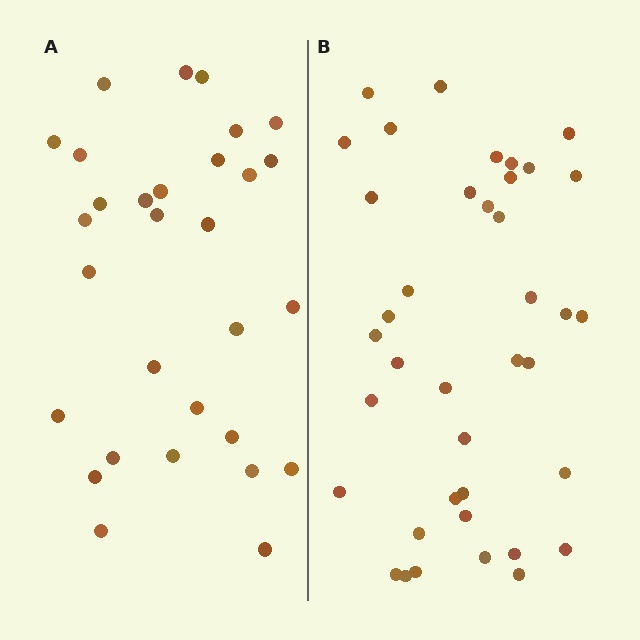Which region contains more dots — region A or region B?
Region B (the right region) has more dots.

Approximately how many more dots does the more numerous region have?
Region B has roughly 8 or so more dots than region A.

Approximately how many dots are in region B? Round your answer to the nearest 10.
About 40 dots. (The exact count is 39, which rounds to 40.)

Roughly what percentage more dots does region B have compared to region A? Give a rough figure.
About 30% more.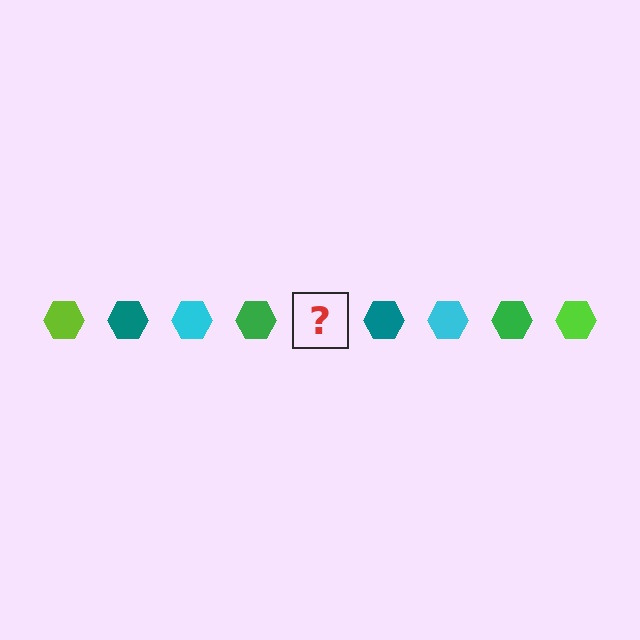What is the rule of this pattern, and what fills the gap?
The rule is that the pattern cycles through lime, teal, cyan, green hexagons. The gap should be filled with a lime hexagon.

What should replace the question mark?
The question mark should be replaced with a lime hexagon.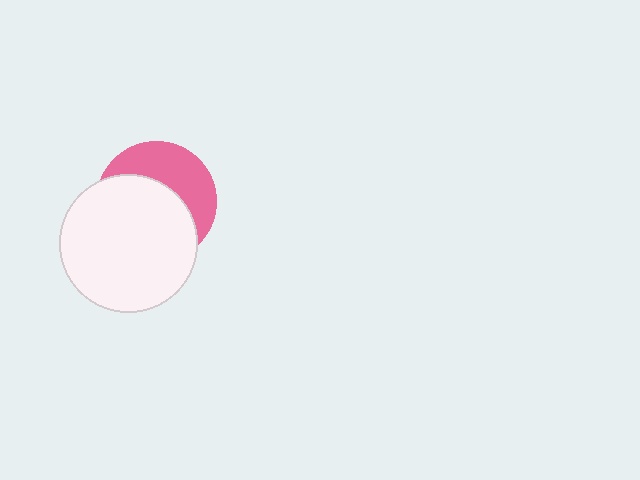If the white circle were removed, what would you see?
You would see the complete pink circle.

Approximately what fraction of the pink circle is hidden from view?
Roughly 59% of the pink circle is hidden behind the white circle.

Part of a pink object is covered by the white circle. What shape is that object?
It is a circle.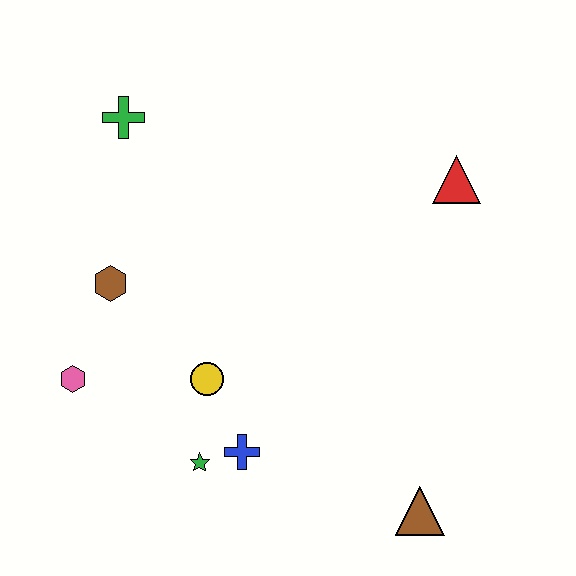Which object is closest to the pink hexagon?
The brown hexagon is closest to the pink hexagon.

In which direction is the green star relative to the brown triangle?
The green star is to the left of the brown triangle.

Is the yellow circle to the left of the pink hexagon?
No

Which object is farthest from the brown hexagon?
The brown triangle is farthest from the brown hexagon.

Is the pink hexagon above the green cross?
No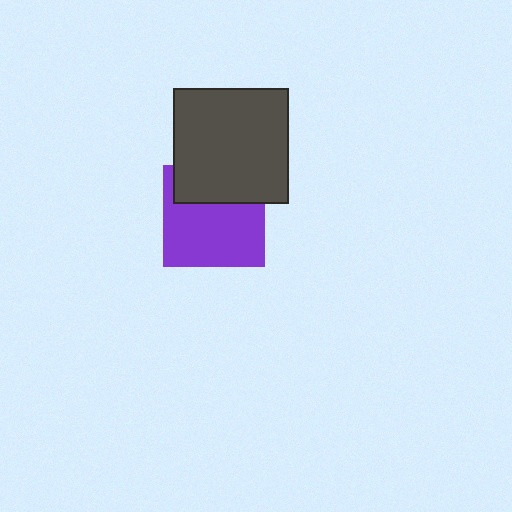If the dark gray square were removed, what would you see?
You would see the complete purple square.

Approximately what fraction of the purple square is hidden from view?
Roughly 34% of the purple square is hidden behind the dark gray square.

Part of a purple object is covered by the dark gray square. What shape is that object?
It is a square.